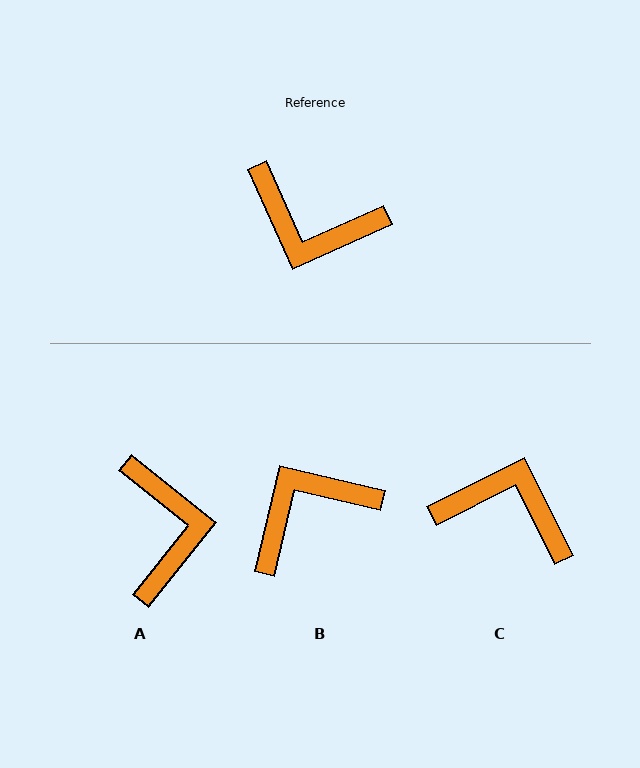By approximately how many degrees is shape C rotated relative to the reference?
Approximately 178 degrees clockwise.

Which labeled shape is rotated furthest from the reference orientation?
C, about 178 degrees away.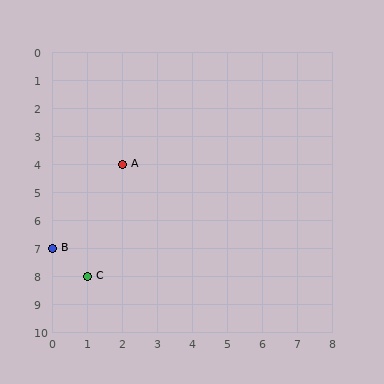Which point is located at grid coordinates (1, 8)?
Point C is at (1, 8).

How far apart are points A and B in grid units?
Points A and B are 2 columns and 3 rows apart (about 3.6 grid units diagonally).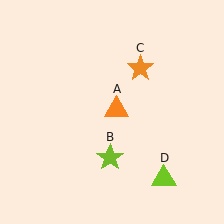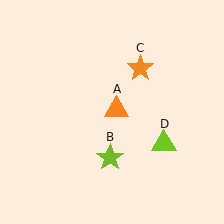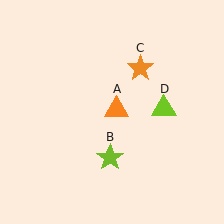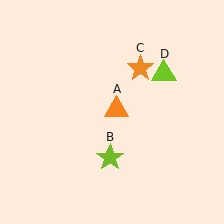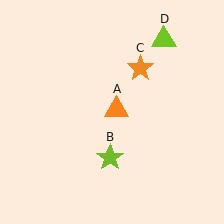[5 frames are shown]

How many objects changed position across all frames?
1 object changed position: lime triangle (object D).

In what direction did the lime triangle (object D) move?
The lime triangle (object D) moved up.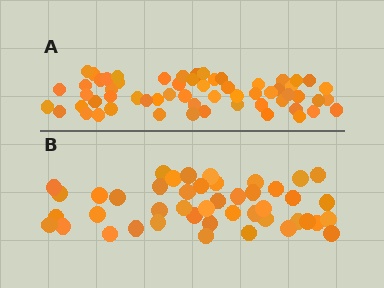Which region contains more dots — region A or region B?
Region A (the top region) has more dots.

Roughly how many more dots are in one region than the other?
Region A has approximately 15 more dots than region B.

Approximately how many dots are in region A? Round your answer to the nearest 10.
About 60 dots.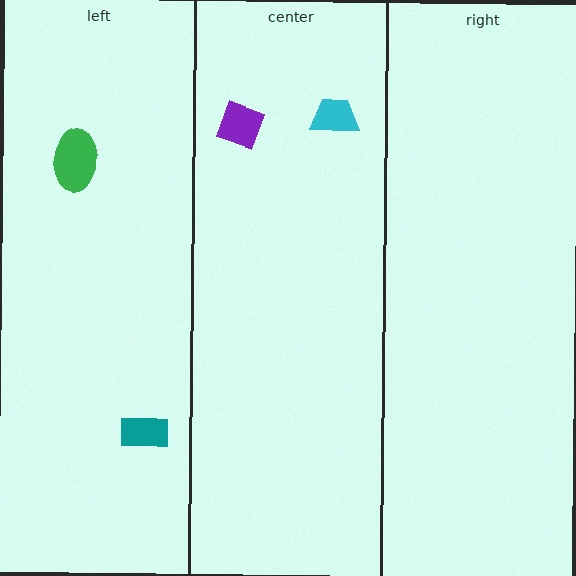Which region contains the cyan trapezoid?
The center region.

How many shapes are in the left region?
2.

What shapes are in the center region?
The cyan trapezoid, the purple diamond.